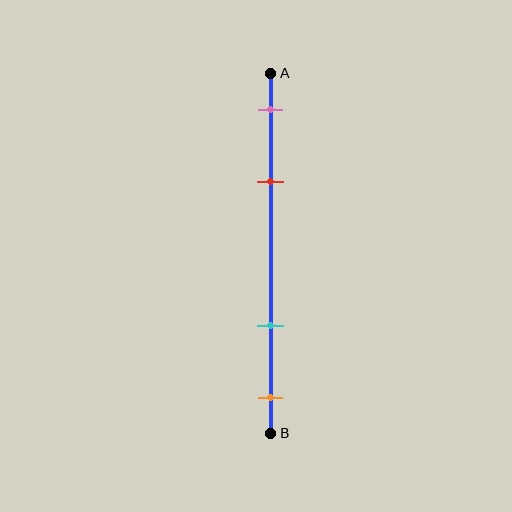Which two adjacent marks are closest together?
The pink and red marks are the closest adjacent pair.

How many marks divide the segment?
There are 4 marks dividing the segment.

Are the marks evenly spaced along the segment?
No, the marks are not evenly spaced.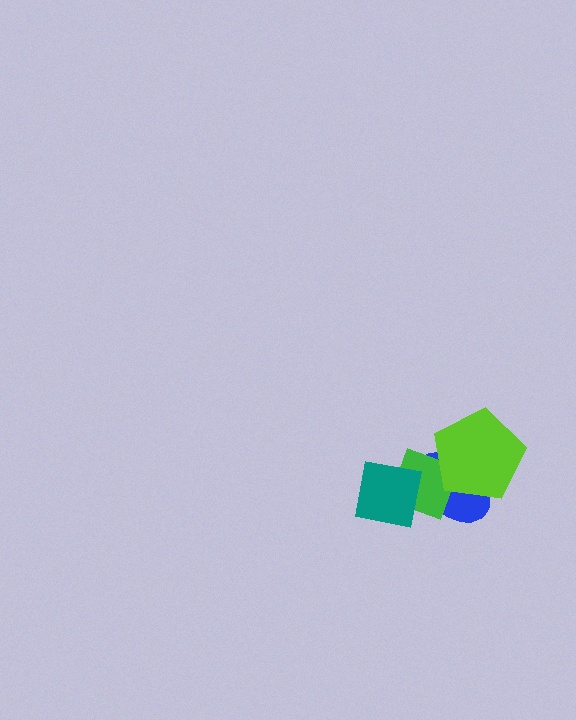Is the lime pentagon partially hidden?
No, no other shape covers it.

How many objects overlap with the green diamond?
3 objects overlap with the green diamond.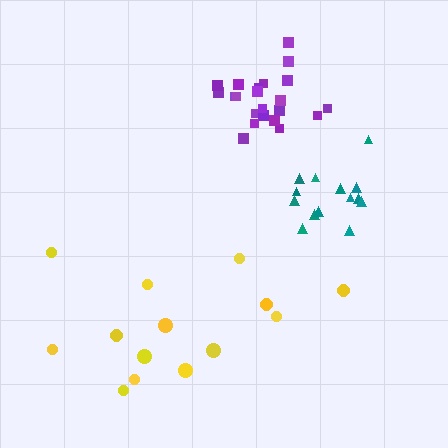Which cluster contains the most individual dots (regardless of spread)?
Purple (22).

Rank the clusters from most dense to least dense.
teal, purple, yellow.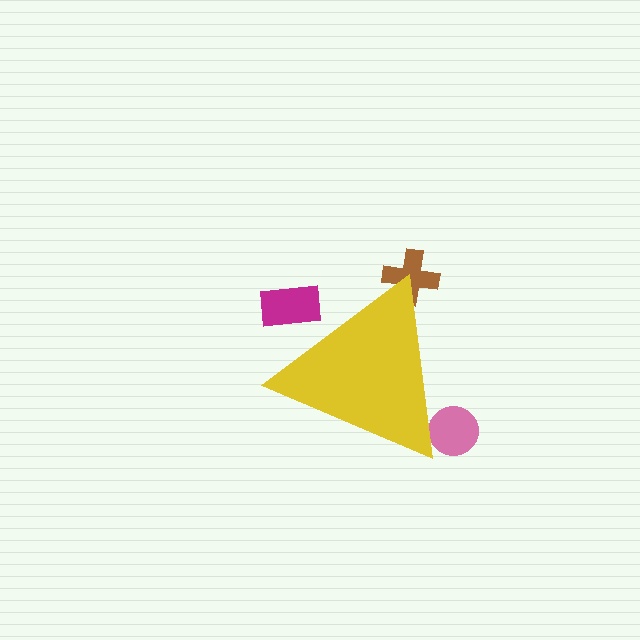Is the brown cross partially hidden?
Yes, the brown cross is partially hidden behind the yellow triangle.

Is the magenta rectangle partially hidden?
Yes, the magenta rectangle is partially hidden behind the yellow triangle.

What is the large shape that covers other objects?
A yellow triangle.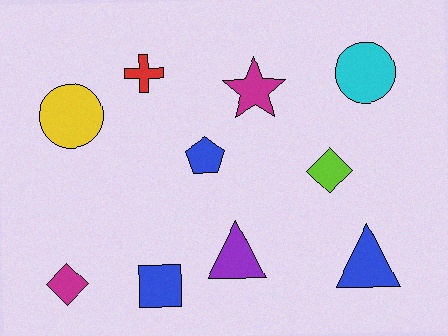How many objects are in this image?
There are 10 objects.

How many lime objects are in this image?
There is 1 lime object.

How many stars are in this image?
There is 1 star.